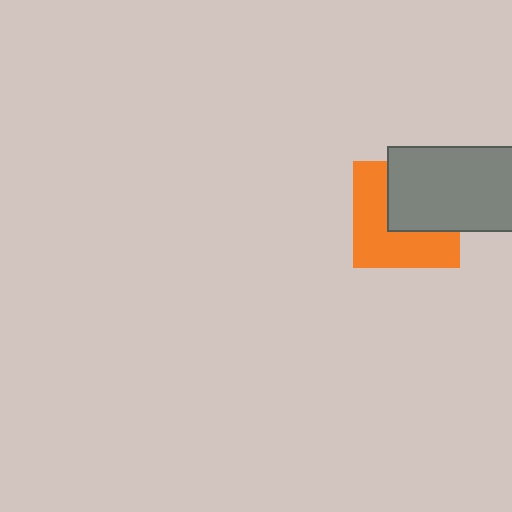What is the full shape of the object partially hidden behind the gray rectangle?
The partially hidden object is an orange square.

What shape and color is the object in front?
The object in front is a gray rectangle.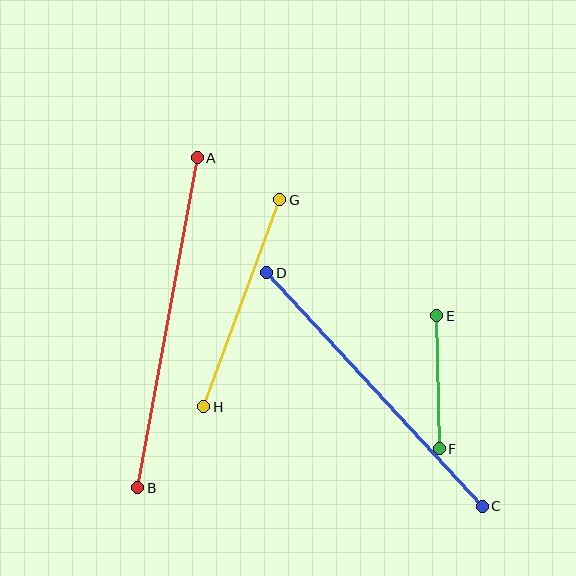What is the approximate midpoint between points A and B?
The midpoint is at approximately (168, 323) pixels.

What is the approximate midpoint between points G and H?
The midpoint is at approximately (242, 303) pixels.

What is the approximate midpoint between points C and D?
The midpoint is at approximately (375, 389) pixels.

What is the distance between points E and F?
The distance is approximately 133 pixels.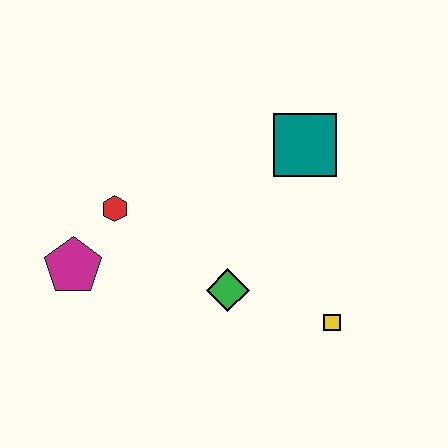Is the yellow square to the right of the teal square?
Yes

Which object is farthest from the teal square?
The magenta pentagon is farthest from the teal square.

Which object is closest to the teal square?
The green diamond is closest to the teal square.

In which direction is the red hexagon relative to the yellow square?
The red hexagon is to the left of the yellow square.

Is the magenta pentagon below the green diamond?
No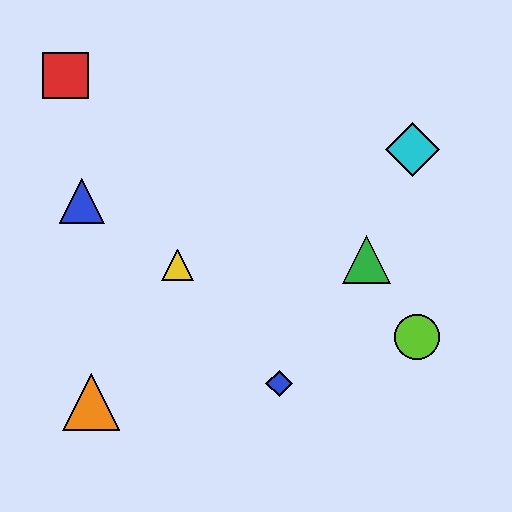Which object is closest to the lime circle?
The green triangle is closest to the lime circle.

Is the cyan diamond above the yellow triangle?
Yes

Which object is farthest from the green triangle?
The red square is farthest from the green triangle.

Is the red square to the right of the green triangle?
No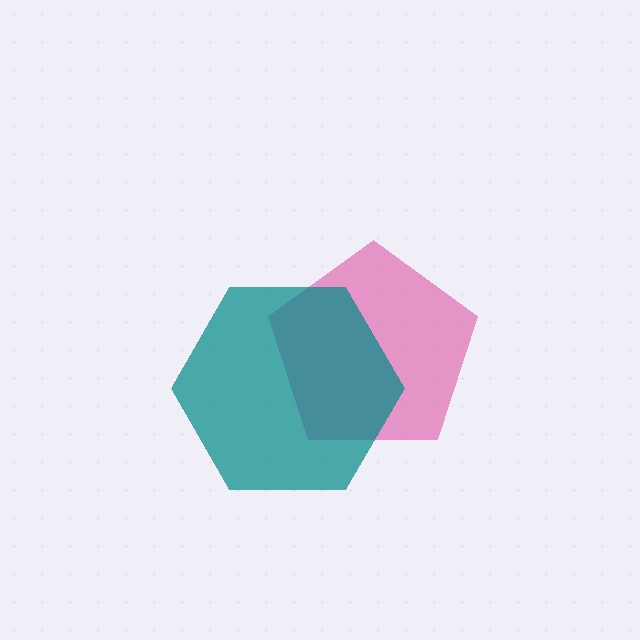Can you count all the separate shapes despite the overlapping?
Yes, there are 2 separate shapes.